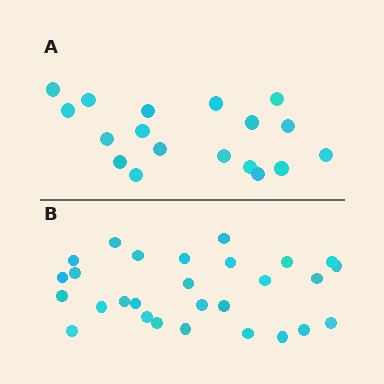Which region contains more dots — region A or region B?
Region B (the bottom region) has more dots.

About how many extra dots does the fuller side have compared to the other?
Region B has roughly 10 or so more dots than region A.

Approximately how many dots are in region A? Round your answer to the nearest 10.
About 20 dots. (The exact count is 18, which rounds to 20.)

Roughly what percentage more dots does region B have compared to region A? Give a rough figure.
About 55% more.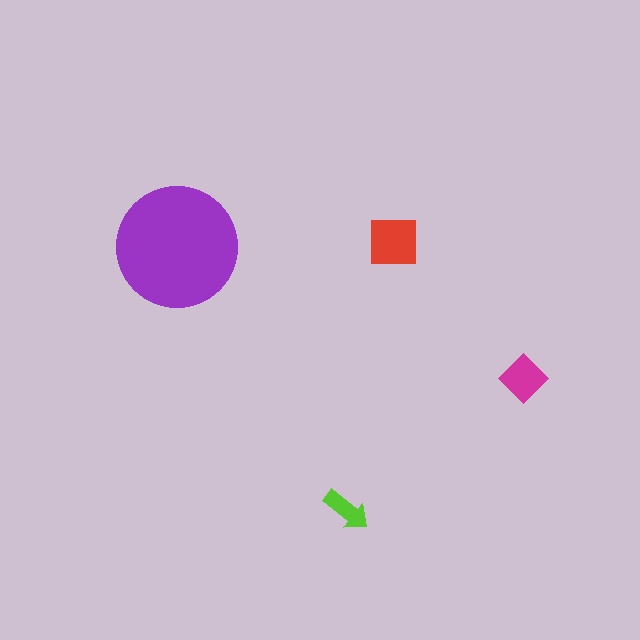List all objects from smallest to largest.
The lime arrow, the magenta diamond, the red square, the purple circle.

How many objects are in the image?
There are 4 objects in the image.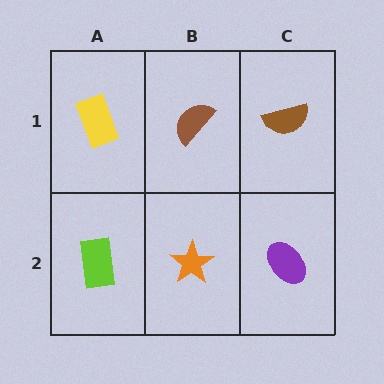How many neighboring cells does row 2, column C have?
2.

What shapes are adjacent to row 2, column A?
A yellow rectangle (row 1, column A), an orange star (row 2, column B).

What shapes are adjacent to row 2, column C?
A brown semicircle (row 1, column C), an orange star (row 2, column B).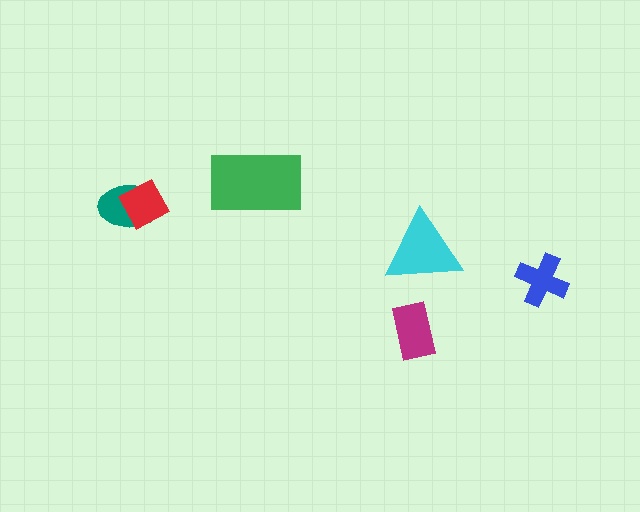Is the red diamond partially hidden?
No, no other shape covers it.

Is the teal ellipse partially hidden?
Yes, it is partially covered by another shape.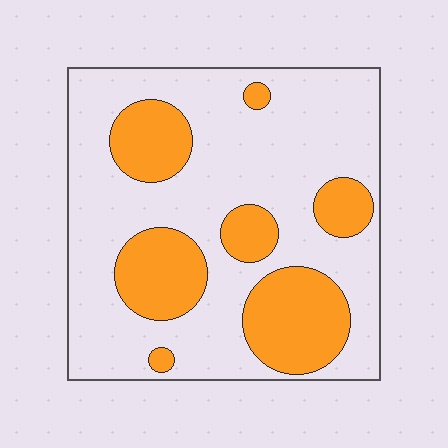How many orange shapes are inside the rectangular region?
7.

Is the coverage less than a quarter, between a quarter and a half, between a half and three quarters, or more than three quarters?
Between a quarter and a half.